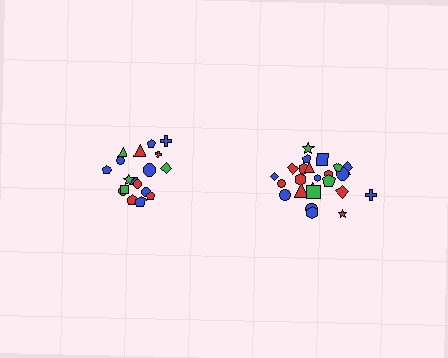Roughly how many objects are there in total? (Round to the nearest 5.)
Roughly 45 objects in total.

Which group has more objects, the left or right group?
The right group.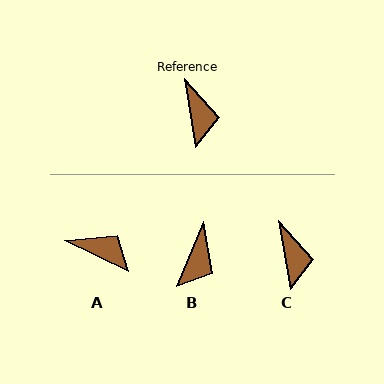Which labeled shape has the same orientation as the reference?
C.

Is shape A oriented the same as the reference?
No, it is off by about 55 degrees.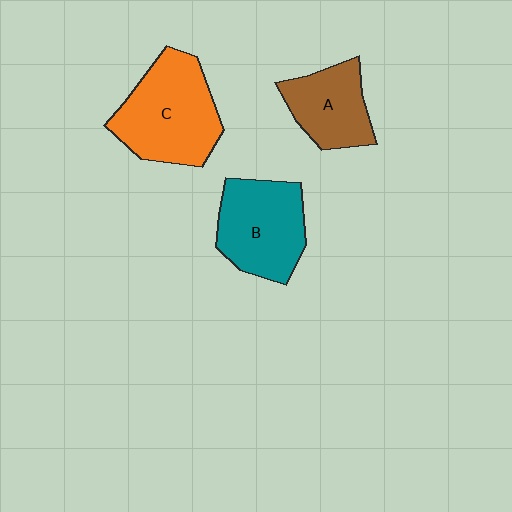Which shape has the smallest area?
Shape A (brown).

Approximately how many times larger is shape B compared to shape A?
Approximately 1.3 times.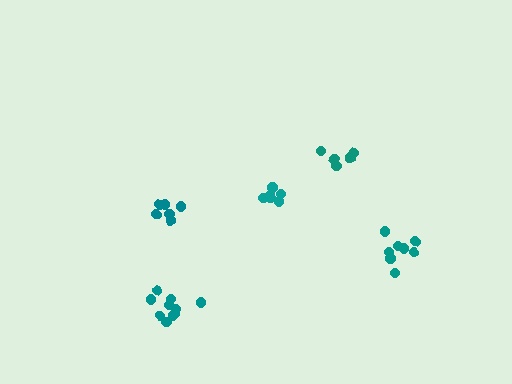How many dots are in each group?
Group 1: 5 dots, Group 2: 8 dots, Group 3: 6 dots, Group 4: 10 dots, Group 5: 6 dots (35 total).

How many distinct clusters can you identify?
There are 5 distinct clusters.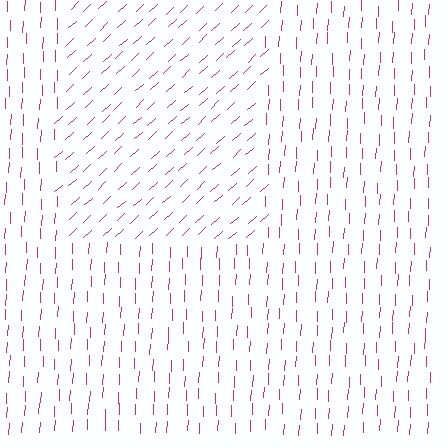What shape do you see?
I see a rectangle.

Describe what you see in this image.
The image is filled with small magenta line segments. A rectangle region in the image has lines oriented differently from the surrounding lines, creating a visible texture boundary.